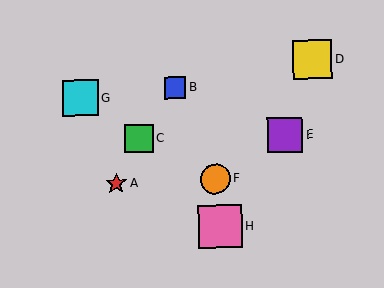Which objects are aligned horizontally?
Objects C, E are aligned horizontally.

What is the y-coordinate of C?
Object C is at y≈138.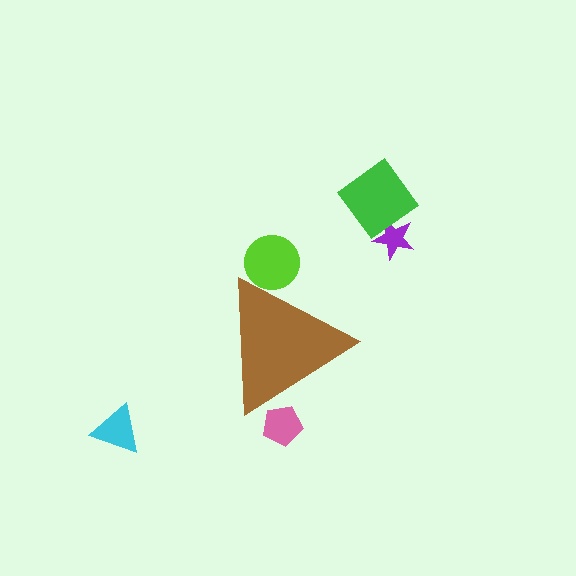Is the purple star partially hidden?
No, the purple star is fully visible.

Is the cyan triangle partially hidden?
No, the cyan triangle is fully visible.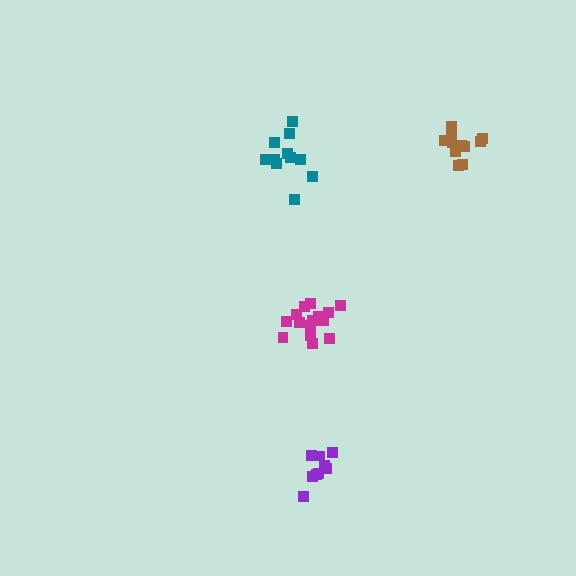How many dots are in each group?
Group 1: 11 dots, Group 2: 11 dots, Group 3: 9 dots, Group 4: 15 dots (46 total).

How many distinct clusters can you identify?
There are 4 distinct clusters.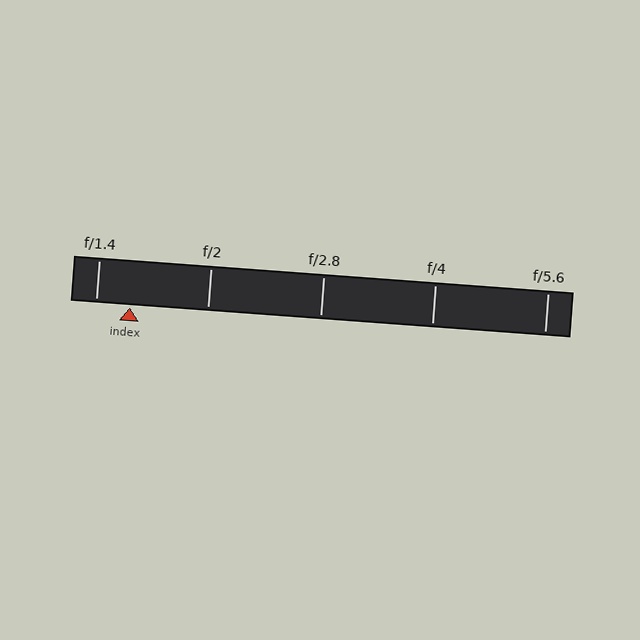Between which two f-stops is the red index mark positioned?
The index mark is between f/1.4 and f/2.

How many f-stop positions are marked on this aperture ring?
There are 5 f-stop positions marked.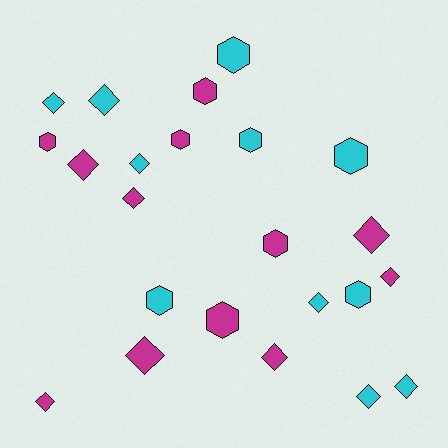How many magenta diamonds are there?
There are 7 magenta diamonds.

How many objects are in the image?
There are 23 objects.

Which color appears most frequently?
Magenta, with 12 objects.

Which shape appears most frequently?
Diamond, with 13 objects.